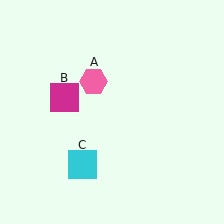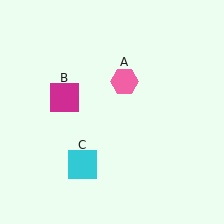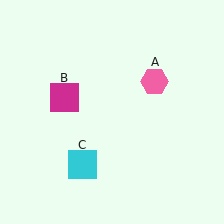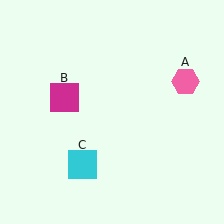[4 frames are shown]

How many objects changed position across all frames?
1 object changed position: pink hexagon (object A).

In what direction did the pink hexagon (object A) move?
The pink hexagon (object A) moved right.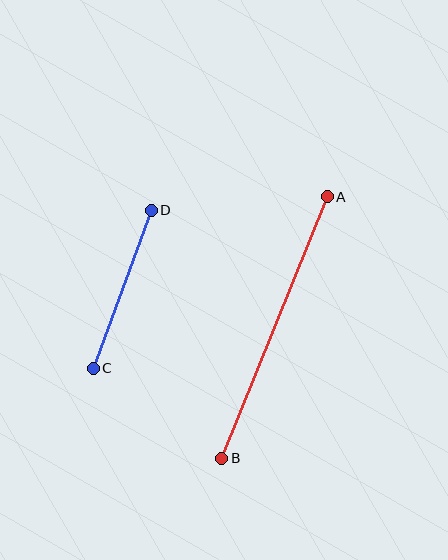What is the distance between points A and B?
The distance is approximately 282 pixels.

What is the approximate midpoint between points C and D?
The midpoint is at approximately (122, 289) pixels.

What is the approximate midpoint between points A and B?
The midpoint is at approximately (274, 327) pixels.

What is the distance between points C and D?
The distance is approximately 168 pixels.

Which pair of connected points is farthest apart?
Points A and B are farthest apart.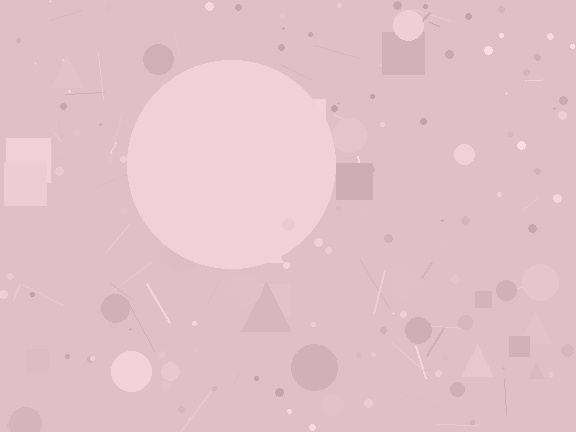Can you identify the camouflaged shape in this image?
The camouflaged shape is a circle.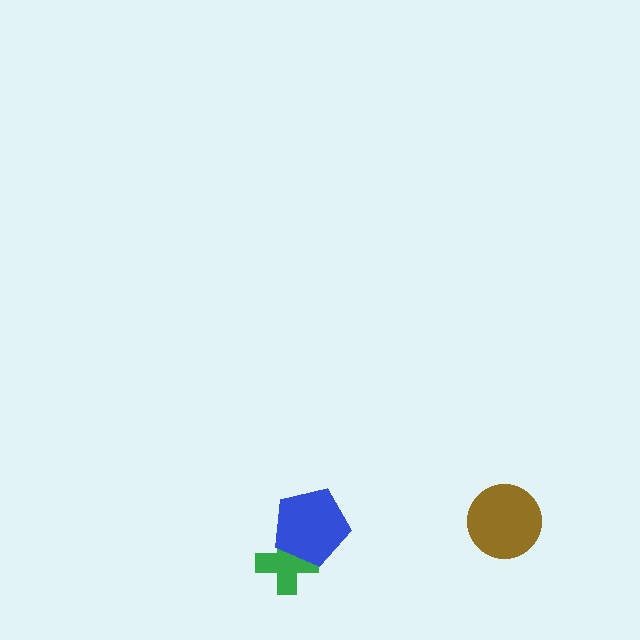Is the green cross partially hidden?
Yes, it is partially covered by another shape.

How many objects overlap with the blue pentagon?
1 object overlaps with the blue pentagon.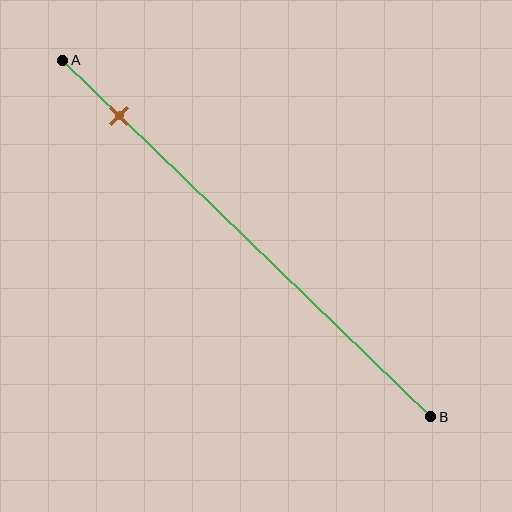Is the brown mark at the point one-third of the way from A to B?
No, the mark is at about 15% from A, not at the 33% one-third point.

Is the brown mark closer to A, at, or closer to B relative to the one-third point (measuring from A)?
The brown mark is closer to point A than the one-third point of segment AB.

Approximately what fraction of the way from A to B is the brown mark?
The brown mark is approximately 15% of the way from A to B.